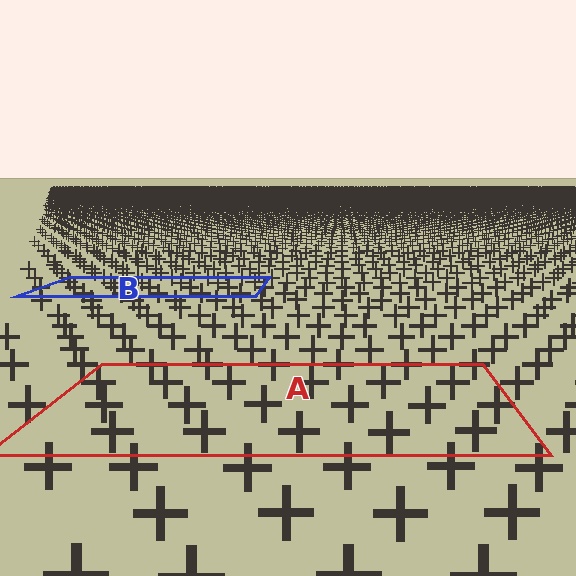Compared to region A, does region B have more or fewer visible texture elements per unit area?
Region B has more texture elements per unit area — they are packed more densely because it is farther away.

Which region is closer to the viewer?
Region A is closer. The texture elements there are larger and more spread out.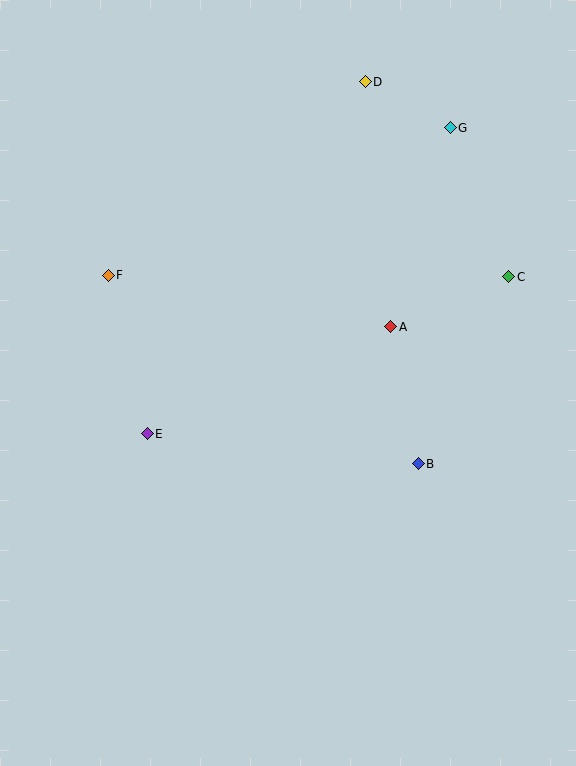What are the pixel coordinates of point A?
Point A is at (391, 327).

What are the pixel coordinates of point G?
Point G is at (450, 128).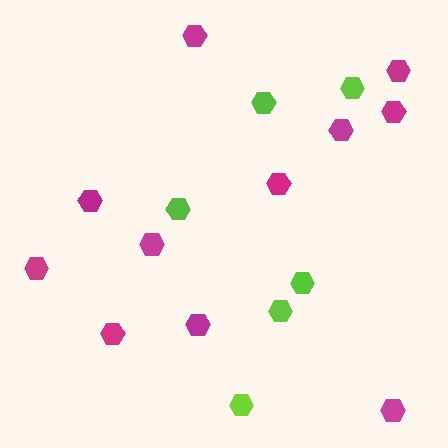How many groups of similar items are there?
There are 2 groups: one group of magenta hexagons (11) and one group of lime hexagons (6).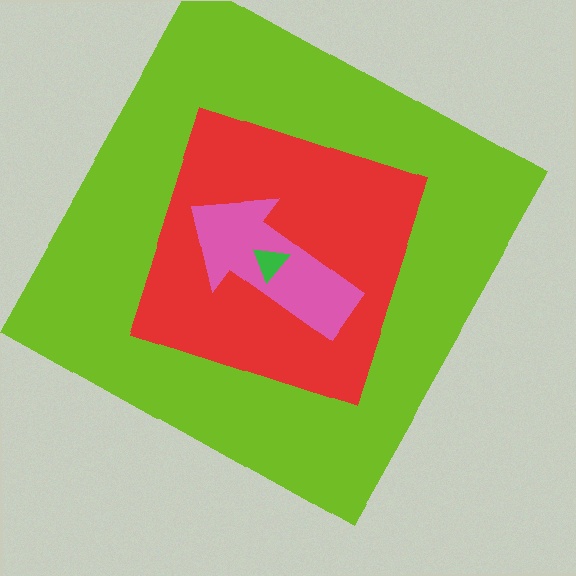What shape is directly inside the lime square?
The red diamond.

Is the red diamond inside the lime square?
Yes.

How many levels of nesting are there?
4.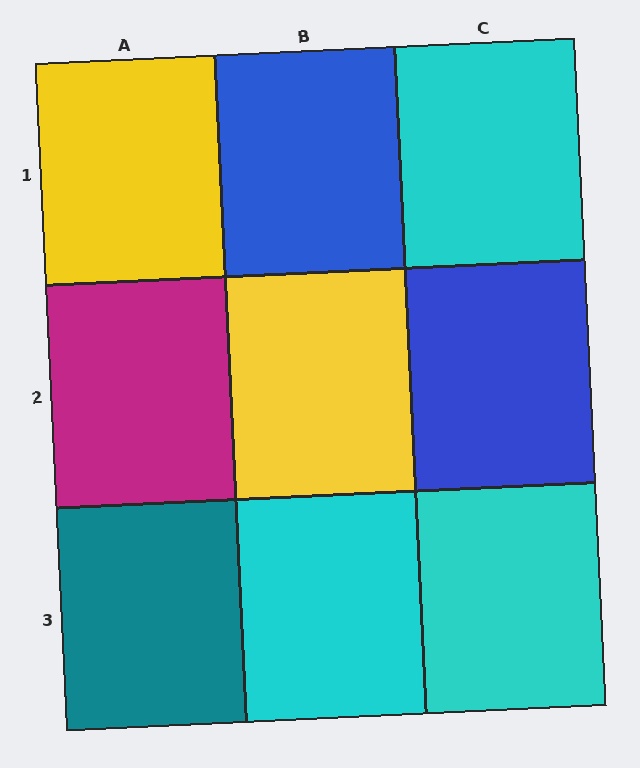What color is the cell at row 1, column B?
Blue.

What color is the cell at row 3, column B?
Cyan.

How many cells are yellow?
2 cells are yellow.